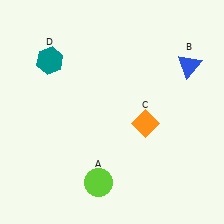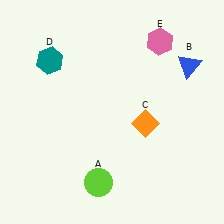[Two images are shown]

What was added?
A pink hexagon (E) was added in Image 2.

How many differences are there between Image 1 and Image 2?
There is 1 difference between the two images.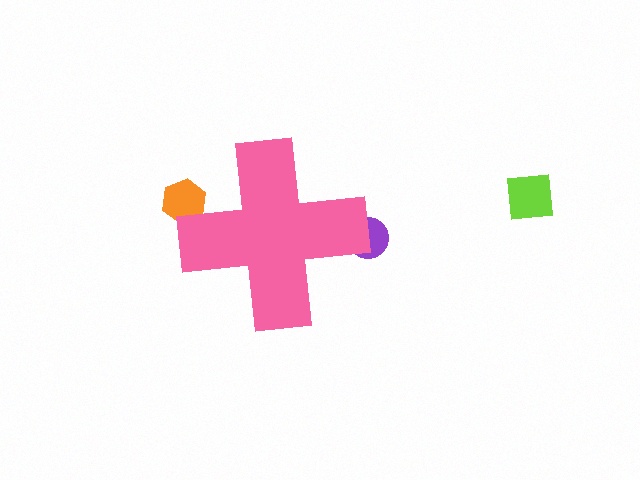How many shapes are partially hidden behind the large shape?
2 shapes are partially hidden.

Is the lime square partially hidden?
No, the lime square is fully visible.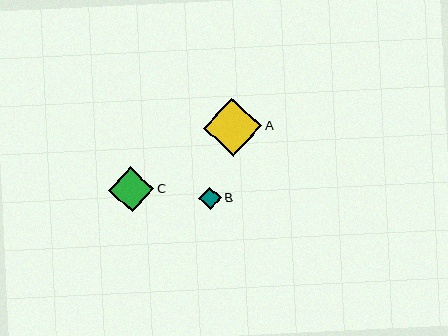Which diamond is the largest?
Diamond A is the largest with a size of approximately 59 pixels.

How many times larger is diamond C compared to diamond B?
Diamond C is approximately 2.0 times the size of diamond B.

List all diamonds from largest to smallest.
From largest to smallest: A, C, B.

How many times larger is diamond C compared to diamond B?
Diamond C is approximately 2.0 times the size of diamond B.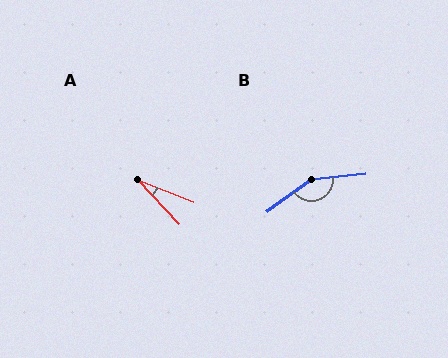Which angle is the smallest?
A, at approximately 26 degrees.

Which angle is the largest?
B, at approximately 149 degrees.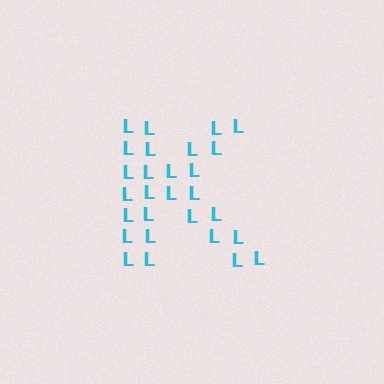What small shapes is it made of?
It is made of small letter L's.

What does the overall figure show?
The overall figure shows the letter K.